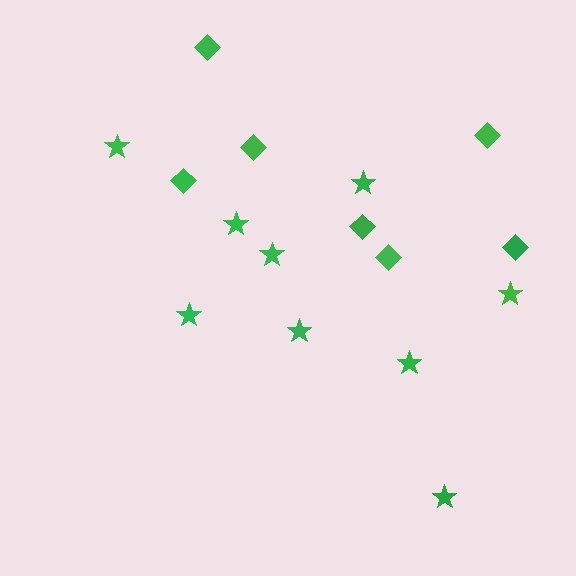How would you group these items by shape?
There are 2 groups: one group of stars (9) and one group of diamonds (7).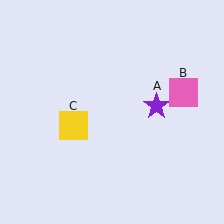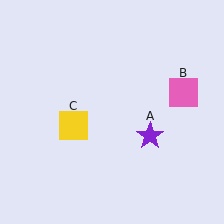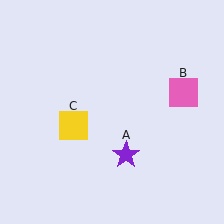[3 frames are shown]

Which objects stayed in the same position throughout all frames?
Pink square (object B) and yellow square (object C) remained stationary.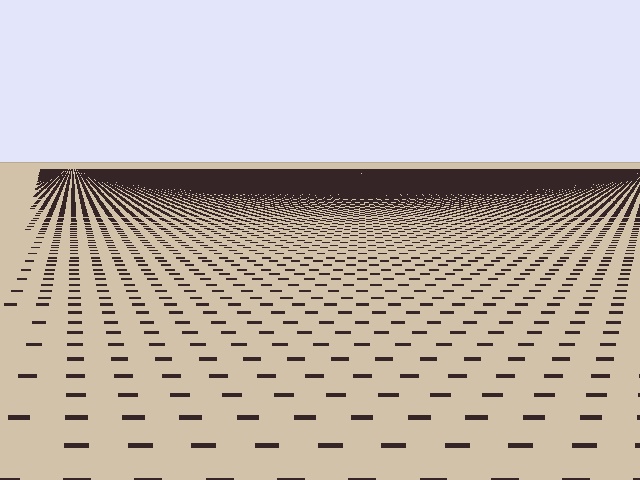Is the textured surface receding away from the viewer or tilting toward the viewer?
The surface is receding away from the viewer. Texture elements get smaller and denser toward the top.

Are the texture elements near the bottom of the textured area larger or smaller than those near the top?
Larger. Near the bottom, elements are closer to the viewer and appear at a bigger on-screen size.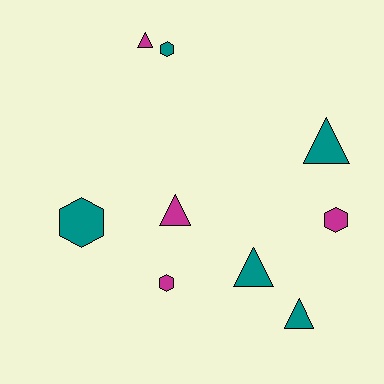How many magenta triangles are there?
There are 2 magenta triangles.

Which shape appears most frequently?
Triangle, with 5 objects.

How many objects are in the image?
There are 9 objects.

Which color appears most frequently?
Teal, with 5 objects.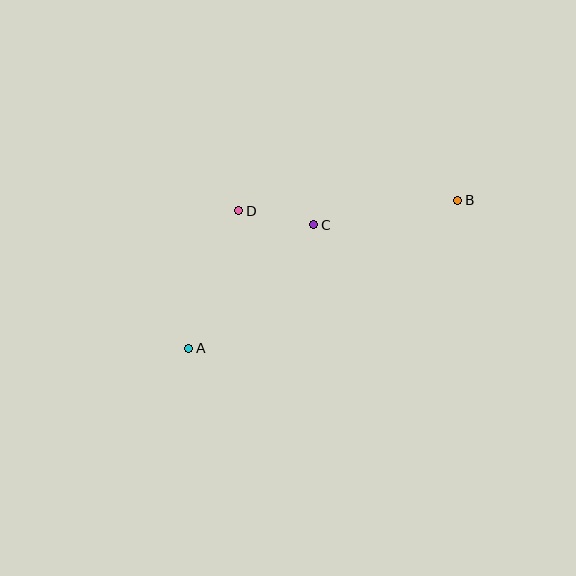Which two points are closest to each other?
Points C and D are closest to each other.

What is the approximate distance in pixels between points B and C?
The distance between B and C is approximately 146 pixels.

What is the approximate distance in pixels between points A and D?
The distance between A and D is approximately 146 pixels.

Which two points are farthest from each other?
Points A and B are farthest from each other.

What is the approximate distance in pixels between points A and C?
The distance between A and C is approximately 176 pixels.